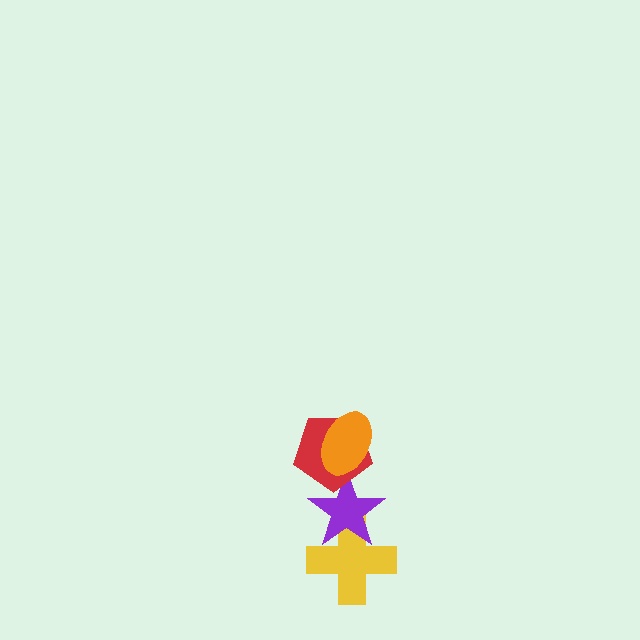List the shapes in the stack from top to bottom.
From top to bottom: the orange ellipse, the red pentagon, the purple star, the yellow cross.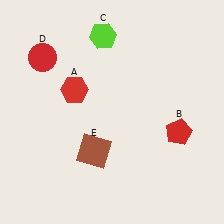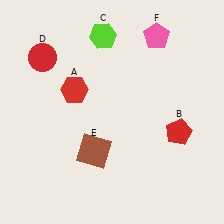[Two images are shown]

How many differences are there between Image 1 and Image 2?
There is 1 difference between the two images.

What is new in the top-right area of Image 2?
A pink pentagon (F) was added in the top-right area of Image 2.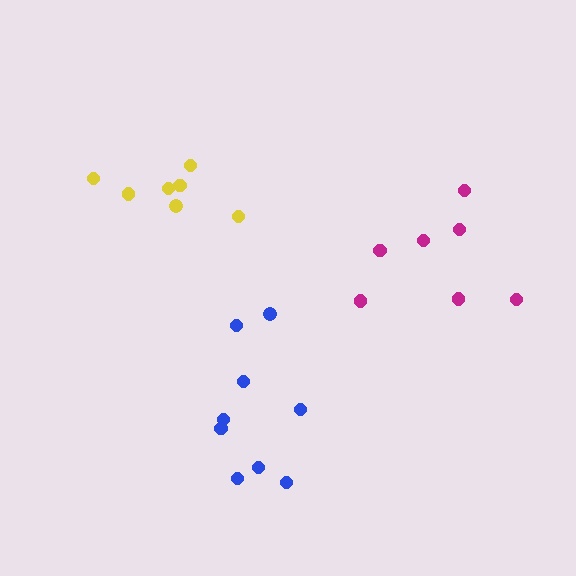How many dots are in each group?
Group 1: 7 dots, Group 2: 7 dots, Group 3: 9 dots (23 total).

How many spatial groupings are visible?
There are 3 spatial groupings.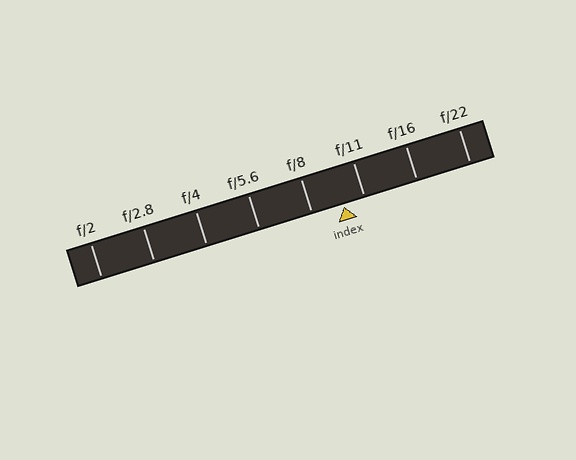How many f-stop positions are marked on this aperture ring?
There are 8 f-stop positions marked.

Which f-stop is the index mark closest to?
The index mark is closest to f/11.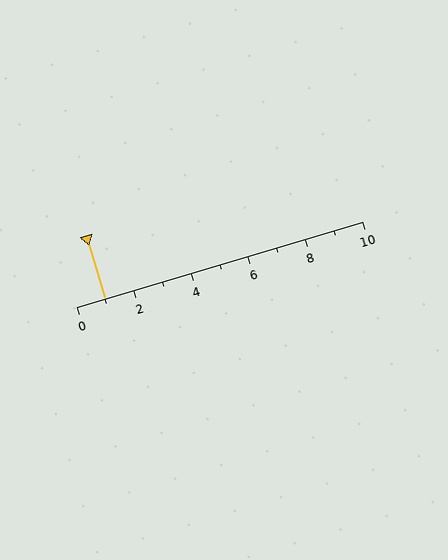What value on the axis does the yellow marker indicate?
The marker indicates approximately 1.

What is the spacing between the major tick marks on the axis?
The major ticks are spaced 2 apart.